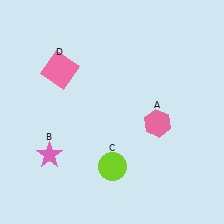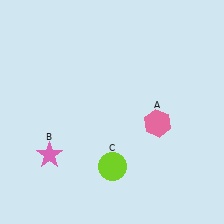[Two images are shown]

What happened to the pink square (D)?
The pink square (D) was removed in Image 2. It was in the top-left area of Image 1.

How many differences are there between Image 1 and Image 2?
There is 1 difference between the two images.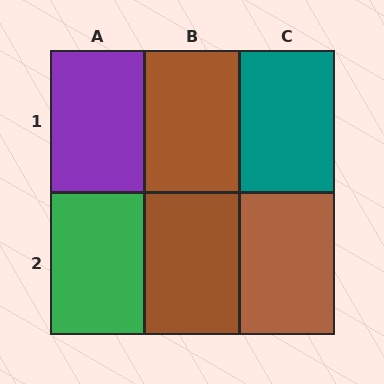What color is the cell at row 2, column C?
Brown.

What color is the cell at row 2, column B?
Brown.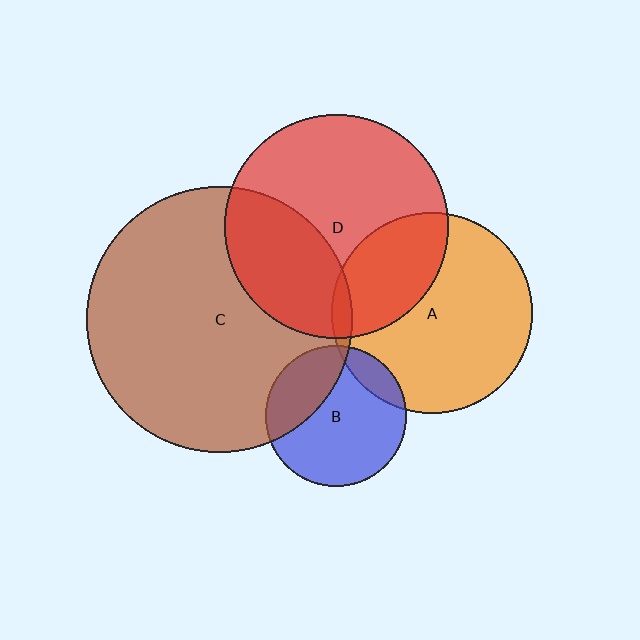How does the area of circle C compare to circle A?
Approximately 1.8 times.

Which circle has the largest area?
Circle C (brown).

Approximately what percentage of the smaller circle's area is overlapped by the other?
Approximately 30%.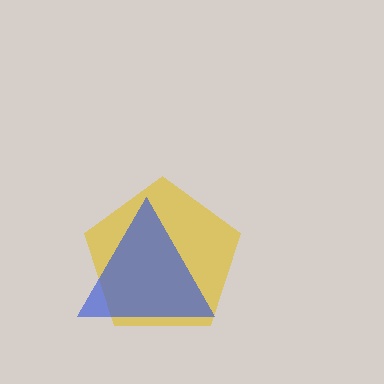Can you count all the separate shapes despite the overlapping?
Yes, there are 2 separate shapes.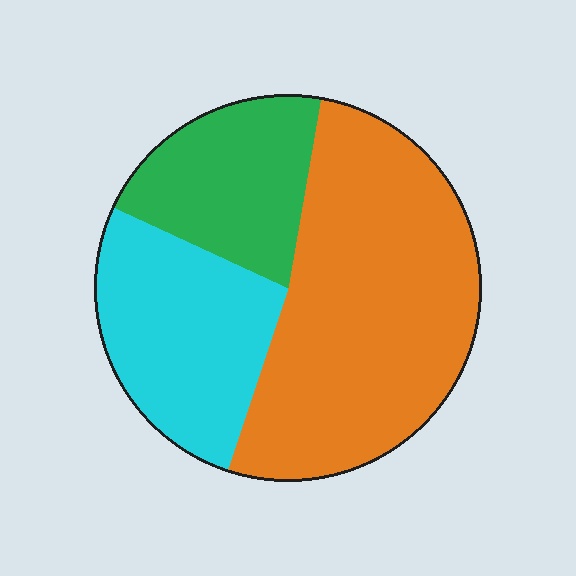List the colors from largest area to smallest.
From largest to smallest: orange, cyan, green.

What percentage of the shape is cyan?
Cyan covers around 25% of the shape.